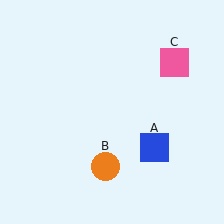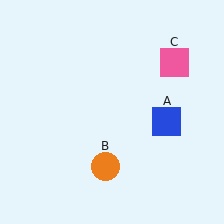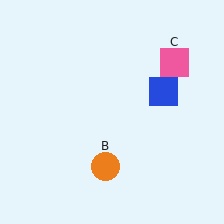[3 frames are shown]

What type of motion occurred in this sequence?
The blue square (object A) rotated counterclockwise around the center of the scene.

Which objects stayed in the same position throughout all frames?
Orange circle (object B) and pink square (object C) remained stationary.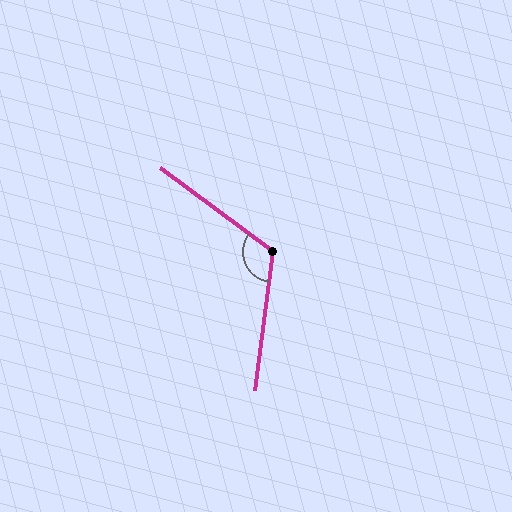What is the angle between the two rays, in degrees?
Approximately 119 degrees.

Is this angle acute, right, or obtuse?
It is obtuse.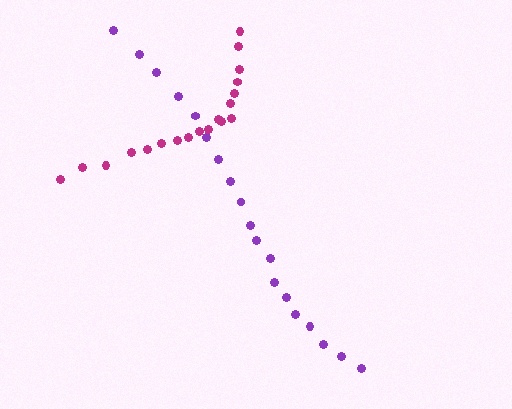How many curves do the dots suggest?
There are 2 distinct paths.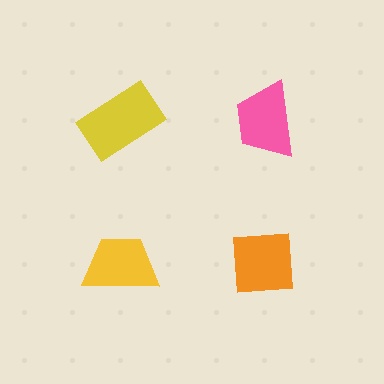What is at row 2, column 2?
An orange square.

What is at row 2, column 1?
A yellow trapezoid.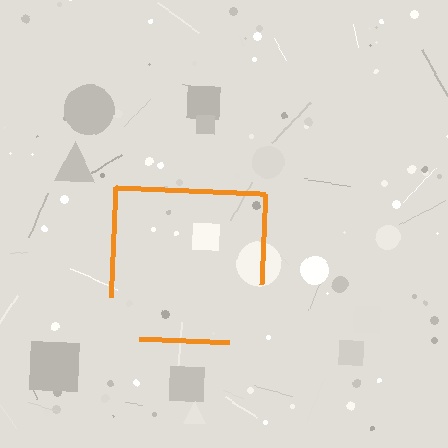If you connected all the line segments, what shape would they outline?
They would outline a square.